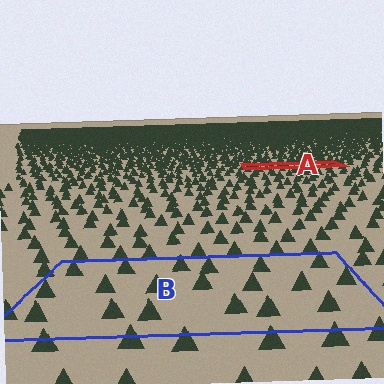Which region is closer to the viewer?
Region B is closer. The texture elements there are larger and more spread out.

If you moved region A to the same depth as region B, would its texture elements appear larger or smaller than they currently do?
They would appear larger. At a closer depth, the same texture elements are projected at a bigger on-screen size.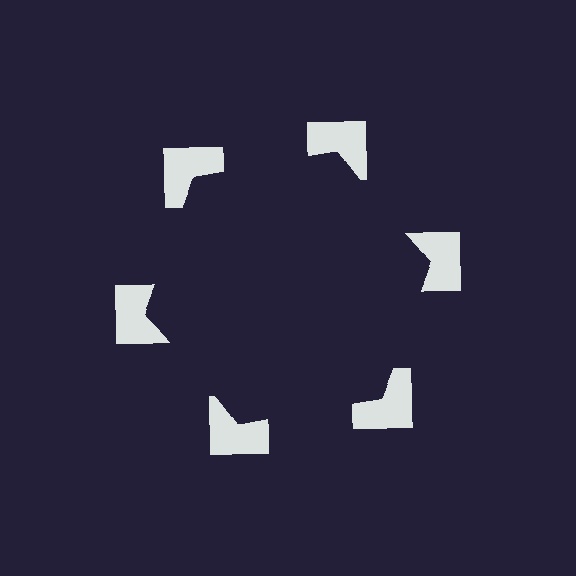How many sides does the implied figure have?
6 sides.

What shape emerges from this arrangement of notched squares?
An illusory hexagon — its edges are inferred from the aligned wedge cuts in the notched squares, not physically drawn.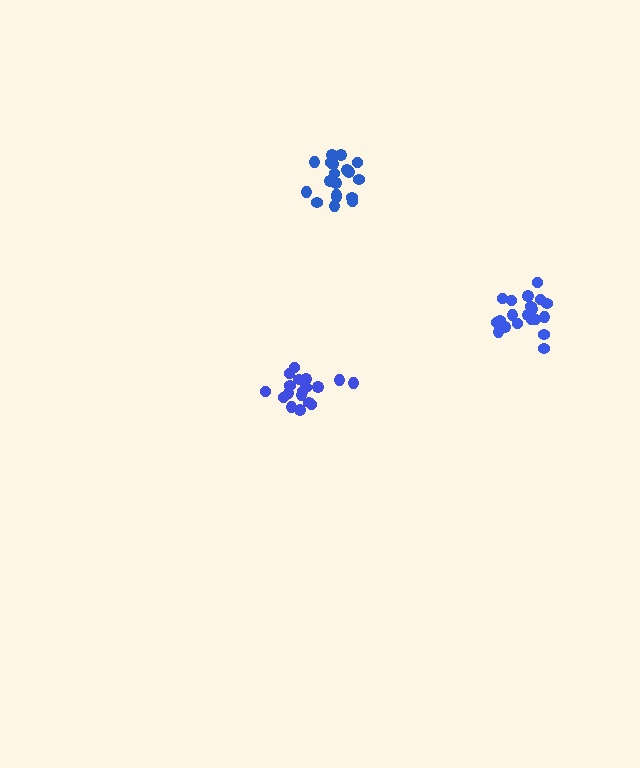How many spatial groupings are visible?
There are 3 spatial groupings.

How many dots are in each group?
Group 1: 18 dots, Group 2: 19 dots, Group 3: 20 dots (57 total).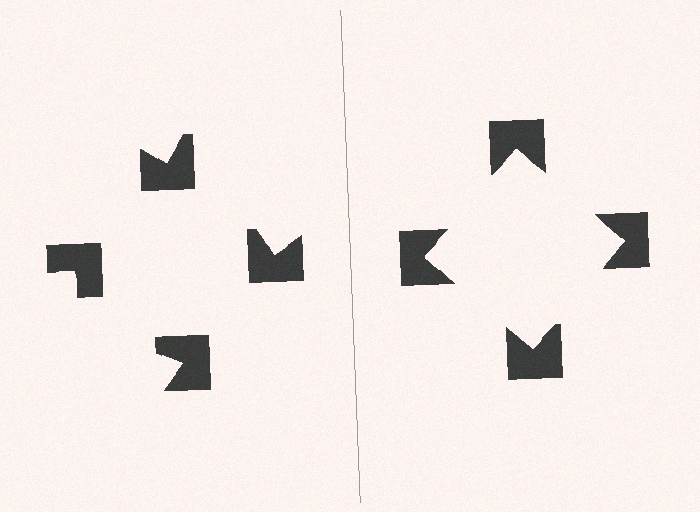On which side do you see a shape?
An illusory square appears on the right side. On the left side the wedge cuts are rotated, so no coherent shape forms.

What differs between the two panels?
The notched squares are positioned identically on both sides; only the wedge orientations differ. On the right they align to a square; on the left they are misaligned.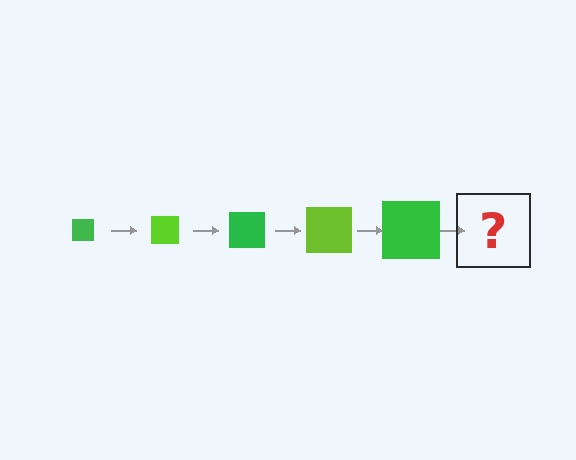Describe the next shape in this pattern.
It should be a lime square, larger than the previous one.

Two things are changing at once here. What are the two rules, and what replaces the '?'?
The two rules are that the square grows larger each step and the color cycles through green and lime. The '?' should be a lime square, larger than the previous one.